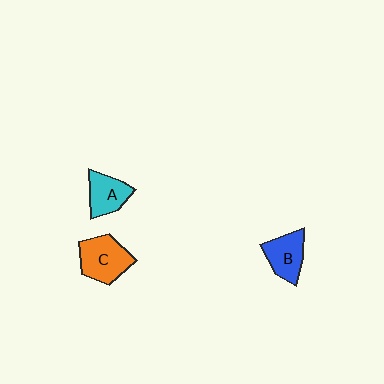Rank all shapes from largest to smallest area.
From largest to smallest: C (orange), B (blue), A (cyan).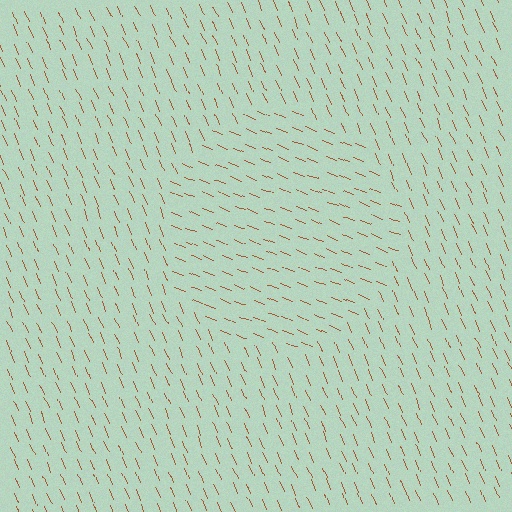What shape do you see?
I see a circle.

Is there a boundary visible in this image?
Yes, there is a texture boundary formed by a change in line orientation.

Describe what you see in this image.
The image is filled with small brown line segments. A circle region in the image has lines oriented differently from the surrounding lines, creating a visible texture boundary.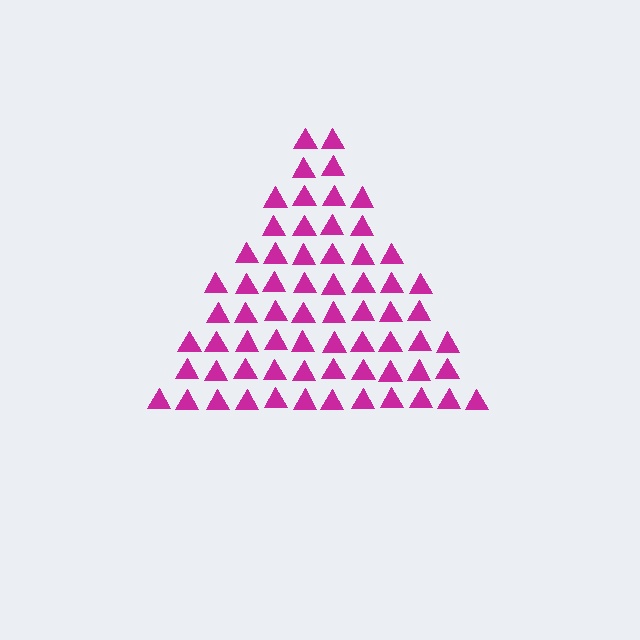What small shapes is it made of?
It is made of small triangles.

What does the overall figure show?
The overall figure shows a triangle.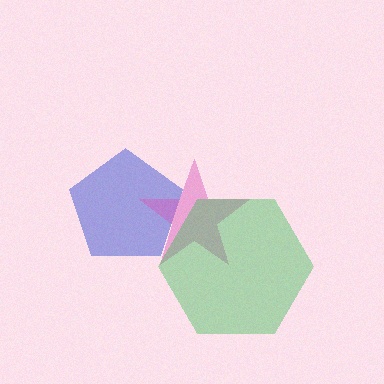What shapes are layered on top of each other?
The layered shapes are: a blue pentagon, a pink star, a green hexagon.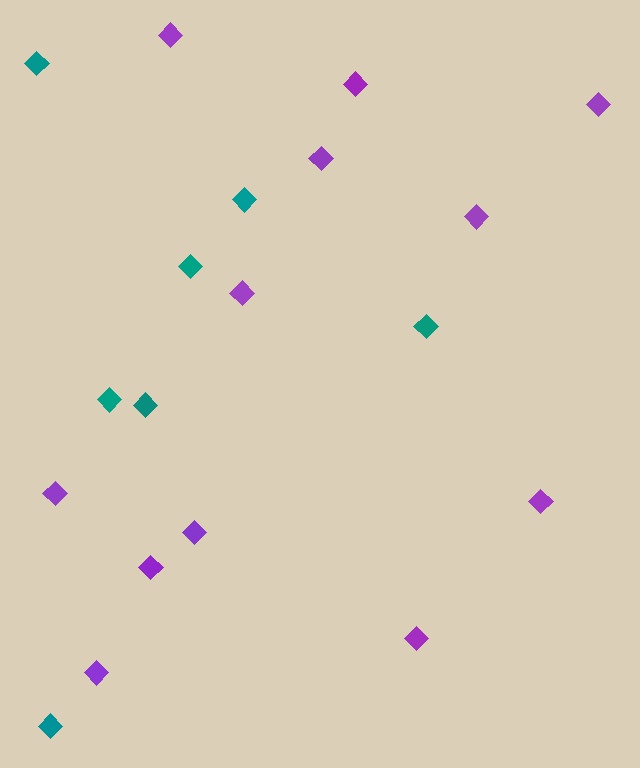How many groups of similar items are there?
There are 2 groups: one group of purple diamonds (12) and one group of teal diamonds (7).